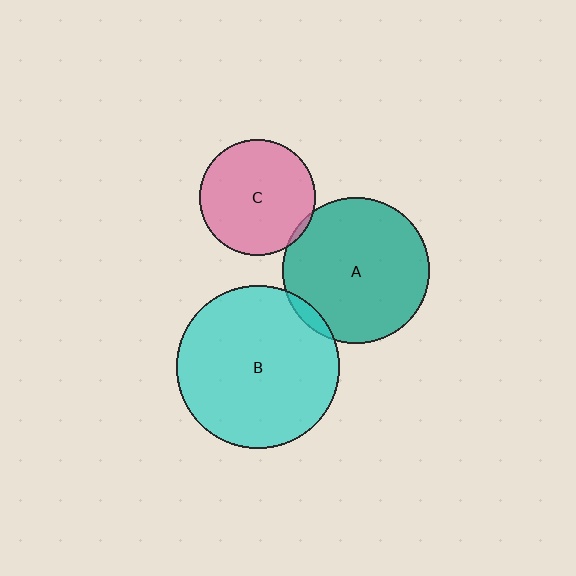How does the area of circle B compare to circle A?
Approximately 1.2 times.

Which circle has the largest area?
Circle B (cyan).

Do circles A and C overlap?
Yes.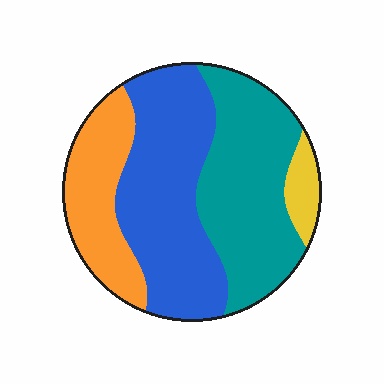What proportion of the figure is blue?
Blue takes up about three eighths (3/8) of the figure.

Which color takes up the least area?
Yellow, at roughly 5%.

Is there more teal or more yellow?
Teal.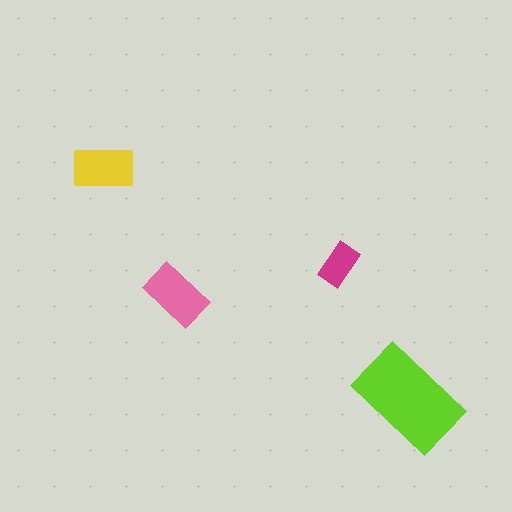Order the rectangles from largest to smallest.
the lime one, the pink one, the yellow one, the magenta one.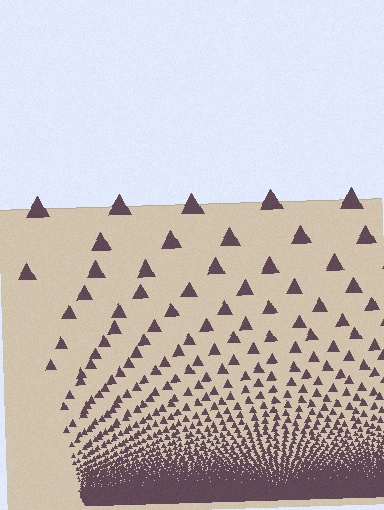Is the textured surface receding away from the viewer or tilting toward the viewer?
The surface appears to tilt toward the viewer. Texture elements get larger and sparser toward the top.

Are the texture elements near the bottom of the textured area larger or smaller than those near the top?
Smaller. The gradient is inverted — elements near the bottom are smaller and denser.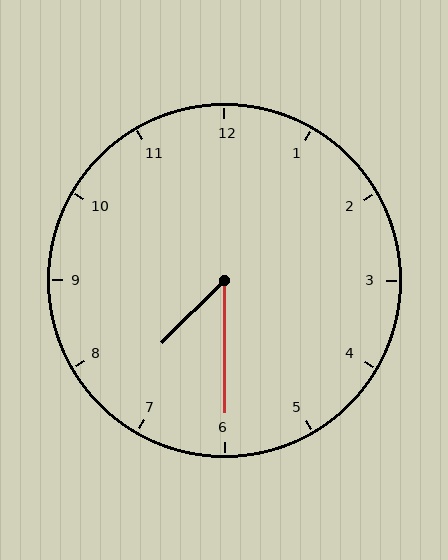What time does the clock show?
7:30.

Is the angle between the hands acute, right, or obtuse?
It is acute.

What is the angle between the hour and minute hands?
Approximately 45 degrees.